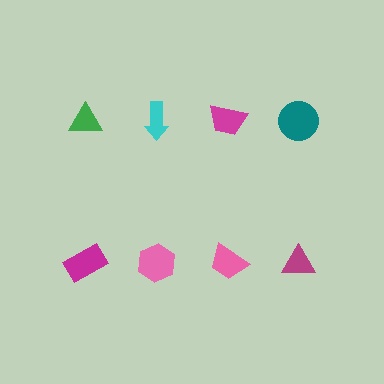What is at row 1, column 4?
A teal circle.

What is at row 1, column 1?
A green triangle.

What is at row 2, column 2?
A pink hexagon.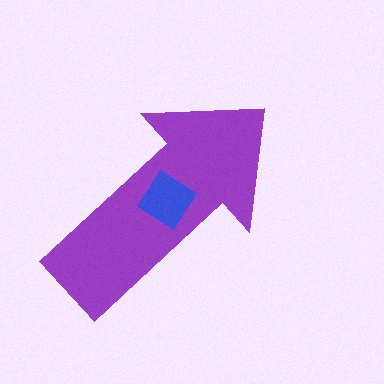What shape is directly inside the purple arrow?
The blue diamond.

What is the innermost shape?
The blue diamond.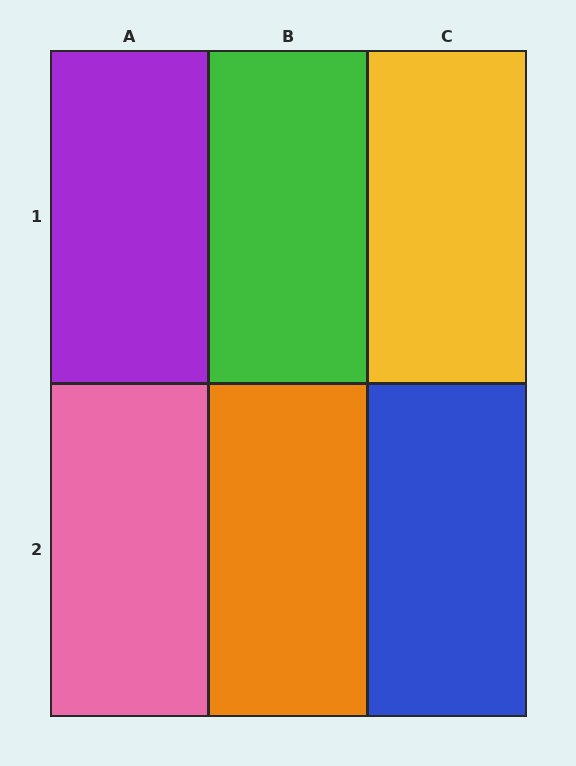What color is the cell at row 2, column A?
Pink.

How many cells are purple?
1 cell is purple.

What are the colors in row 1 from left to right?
Purple, green, yellow.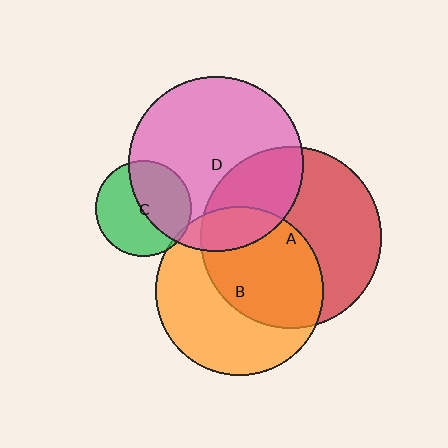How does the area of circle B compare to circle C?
Approximately 3.1 times.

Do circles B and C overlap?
Yes.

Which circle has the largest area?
Circle A (red).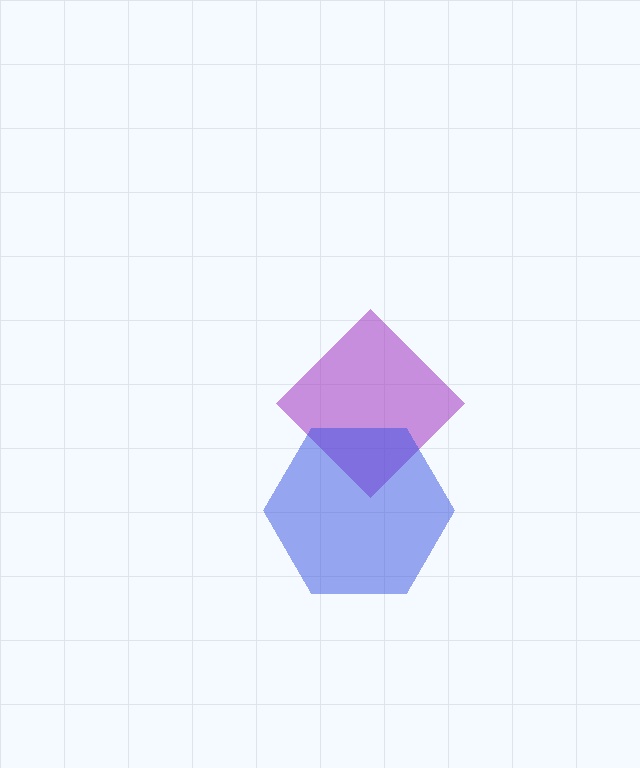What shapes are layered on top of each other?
The layered shapes are: a purple diamond, a blue hexagon.